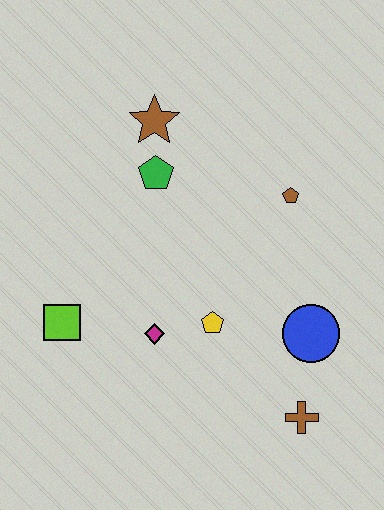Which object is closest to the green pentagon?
The brown star is closest to the green pentagon.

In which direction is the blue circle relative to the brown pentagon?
The blue circle is below the brown pentagon.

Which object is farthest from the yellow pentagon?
The brown star is farthest from the yellow pentagon.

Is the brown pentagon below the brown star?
Yes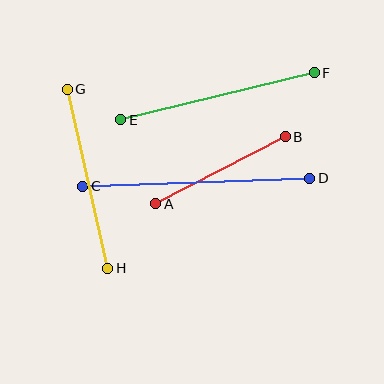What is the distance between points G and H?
The distance is approximately 183 pixels.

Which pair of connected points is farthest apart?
Points C and D are farthest apart.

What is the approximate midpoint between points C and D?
The midpoint is at approximately (196, 182) pixels.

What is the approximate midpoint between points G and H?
The midpoint is at approximately (88, 179) pixels.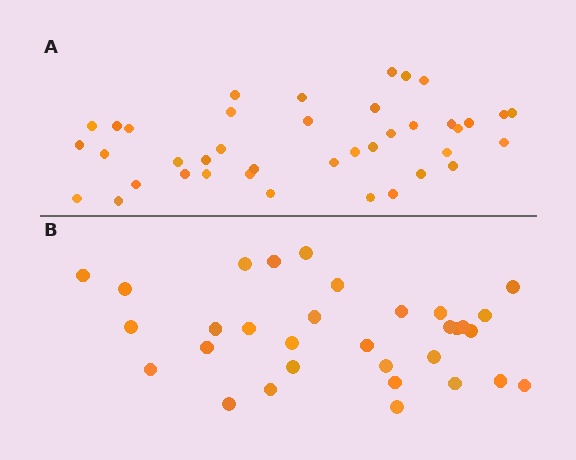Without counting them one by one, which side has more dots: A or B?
Region A (the top region) has more dots.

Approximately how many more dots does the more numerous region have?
Region A has roughly 8 or so more dots than region B.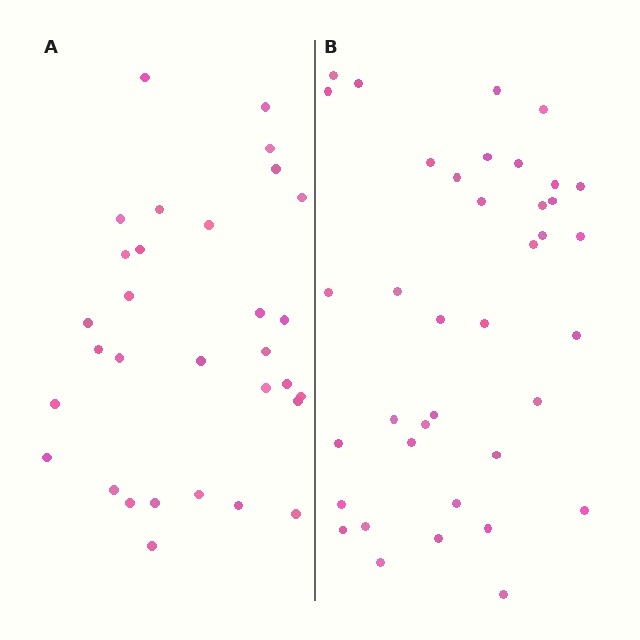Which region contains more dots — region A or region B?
Region B (the right region) has more dots.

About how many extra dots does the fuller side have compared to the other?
Region B has roughly 8 or so more dots than region A.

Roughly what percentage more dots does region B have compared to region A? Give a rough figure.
About 25% more.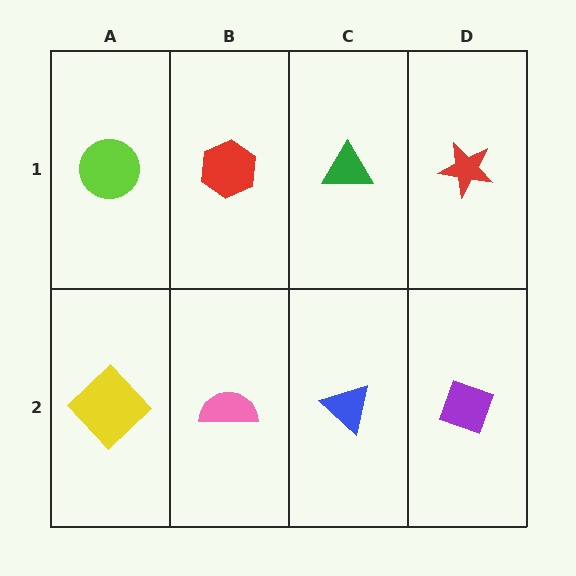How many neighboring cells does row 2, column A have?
2.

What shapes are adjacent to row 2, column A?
A lime circle (row 1, column A), a pink semicircle (row 2, column B).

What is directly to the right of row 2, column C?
A purple diamond.